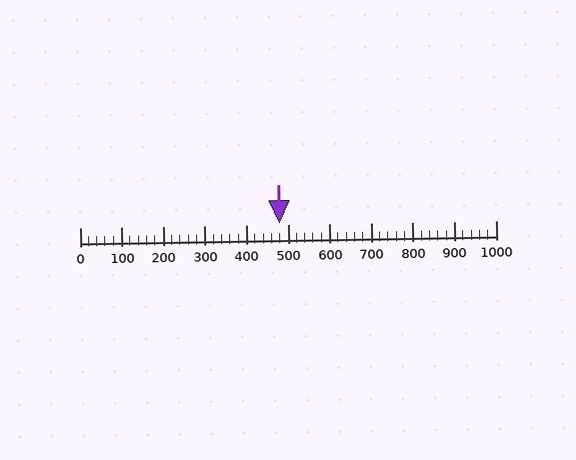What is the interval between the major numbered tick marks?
The major tick marks are spaced 100 units apart.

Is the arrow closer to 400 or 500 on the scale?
The arrow is closer to 500.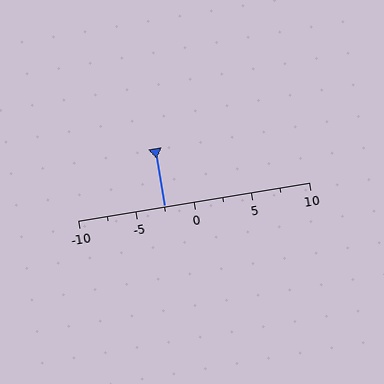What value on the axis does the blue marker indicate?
The marker indicates approximately -2.5.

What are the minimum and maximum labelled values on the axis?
The axis runs from -10 to 10.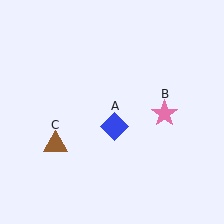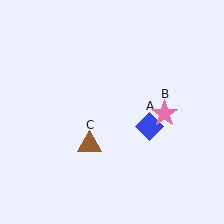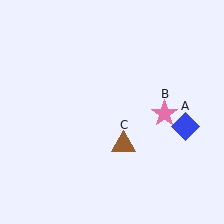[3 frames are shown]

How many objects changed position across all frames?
2 objects changed position: blue diamond (object A), brown triangle (object C).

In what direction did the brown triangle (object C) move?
The brown triangle (object C) moved right.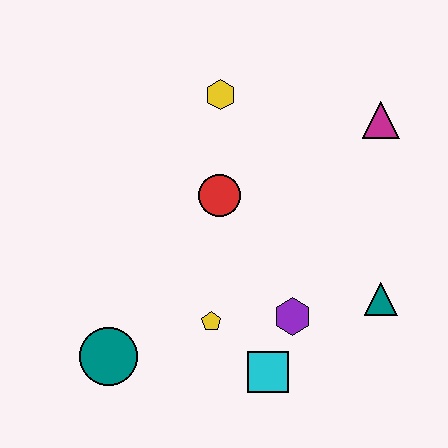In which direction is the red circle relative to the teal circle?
The red circle is above the teal circle.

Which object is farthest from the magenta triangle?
The teal circle is farthest from the magenta triangle.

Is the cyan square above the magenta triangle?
No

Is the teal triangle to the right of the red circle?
Yes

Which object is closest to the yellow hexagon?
The red circle is closest to the yellow hexagon.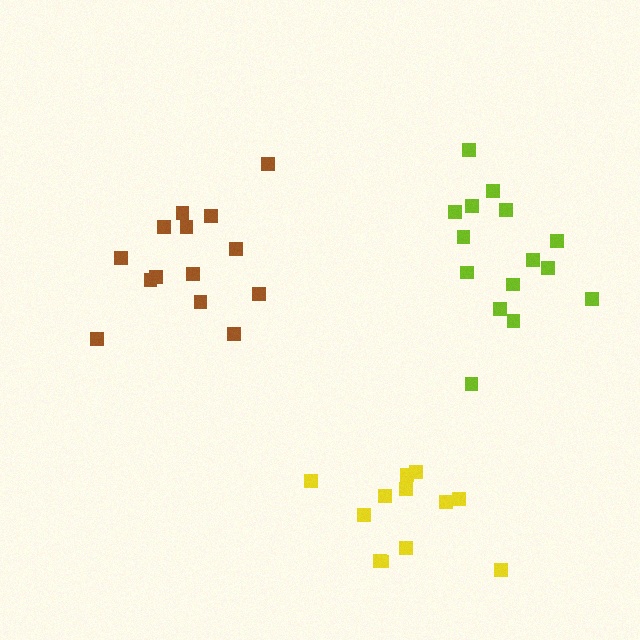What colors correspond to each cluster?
The clusters are colored: yellow, lime, brown.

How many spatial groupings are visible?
There are 3 spatial groupings.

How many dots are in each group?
Group 1: 13 dots, Group 2: 15 dots, Group 3: 14 dots (42 total).